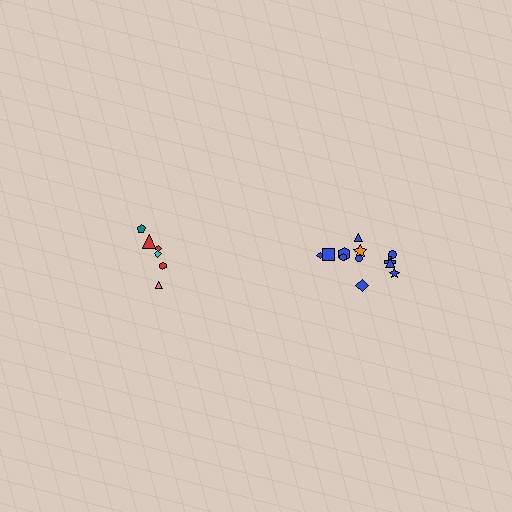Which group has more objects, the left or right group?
The right group.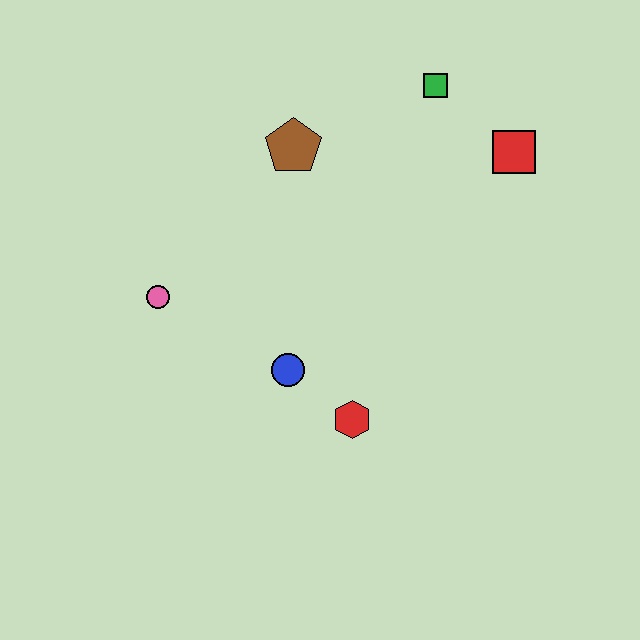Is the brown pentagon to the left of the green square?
Yes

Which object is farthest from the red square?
The pink circle is farthest from the red square.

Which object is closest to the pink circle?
The blue circle is closest to the pink circle.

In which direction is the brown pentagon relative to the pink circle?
The brown pentagon is above the pink circle.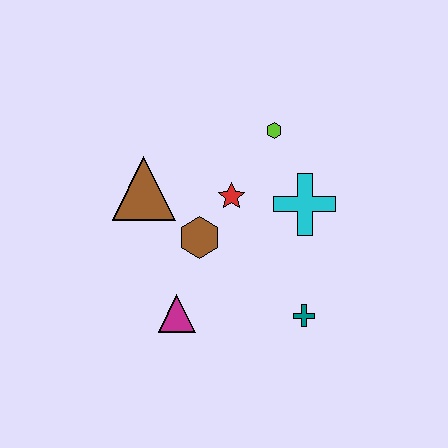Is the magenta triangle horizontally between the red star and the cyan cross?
No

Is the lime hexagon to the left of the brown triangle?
No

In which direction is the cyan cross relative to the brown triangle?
The cyan cross is to the right of the brown triangle.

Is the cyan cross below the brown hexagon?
No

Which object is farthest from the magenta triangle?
The lime hexagon is farthest from the magenta triangle.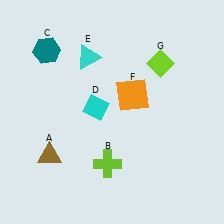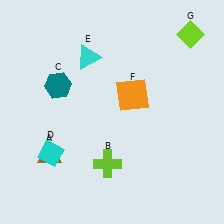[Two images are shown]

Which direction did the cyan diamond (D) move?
The cyan diamond (D) moved down.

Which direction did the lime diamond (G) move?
The lime diamond (G) moved up.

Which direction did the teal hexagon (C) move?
The teal hexagon (C) moved down.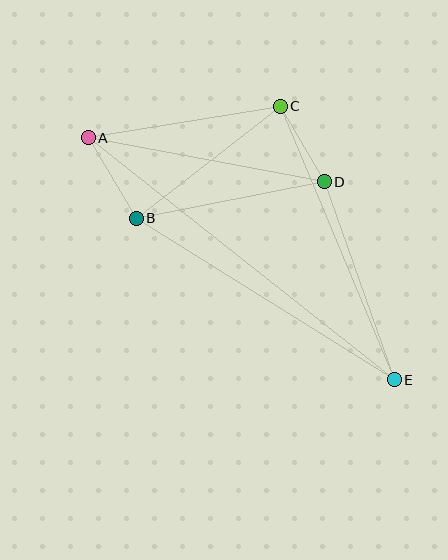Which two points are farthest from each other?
Points A and E are farthest from each other.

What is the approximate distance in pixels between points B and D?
The distance between B and D is approximately 192 pixels.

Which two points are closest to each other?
Points C and D are closest to each other.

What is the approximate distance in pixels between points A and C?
The distance between A and C is approximately 195 pixels.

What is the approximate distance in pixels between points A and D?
The distance between A and D is approximately 240 pixels.